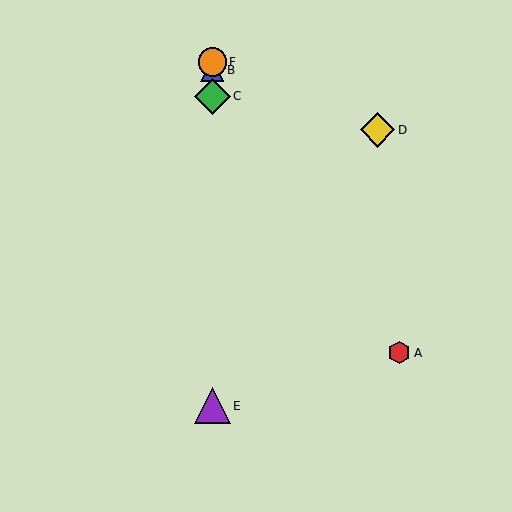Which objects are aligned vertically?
Objects B, C, E, F are aligned vertically.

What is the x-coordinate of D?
Object D is at x≈377.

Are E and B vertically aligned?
Yes, both are at x≈212.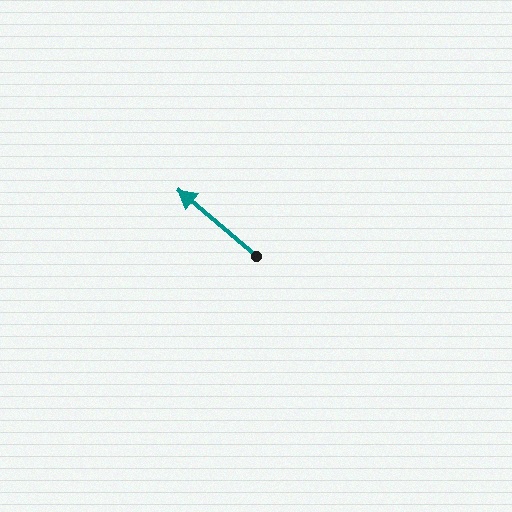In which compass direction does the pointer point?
Northwest.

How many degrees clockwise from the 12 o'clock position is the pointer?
Approximately 310 degrees.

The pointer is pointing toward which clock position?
Roughly 10 o'clock.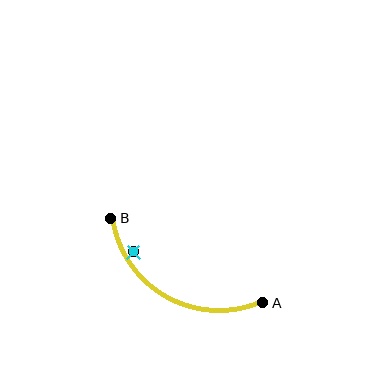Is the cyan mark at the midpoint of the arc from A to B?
No — the cyan mark does not lie on the arc at all. It sits slightly inside the curve.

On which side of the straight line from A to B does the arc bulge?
The arc bulges below the straight line connecting A and B.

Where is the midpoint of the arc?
The arc midpoint is the point on the curve farthest from the straight line joining A and B. It sits below that line.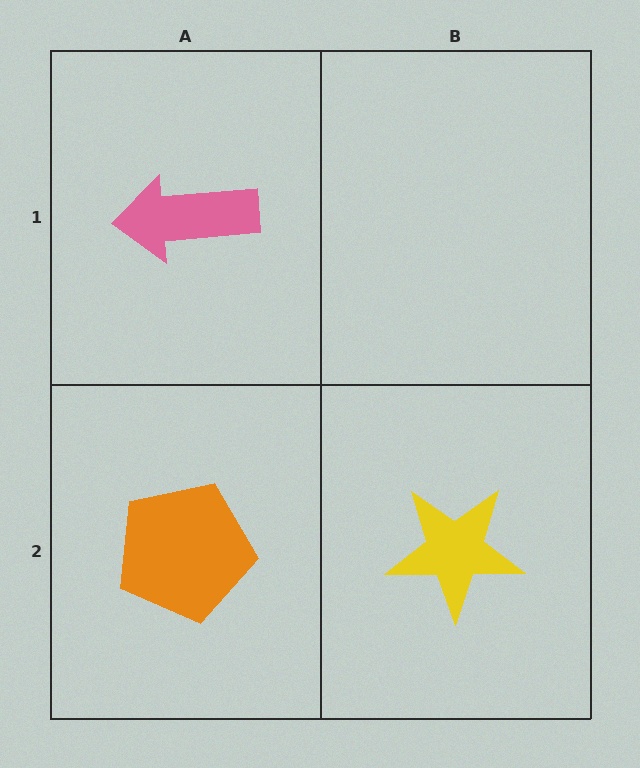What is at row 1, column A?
A pink arrow.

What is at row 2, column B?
A yellow star.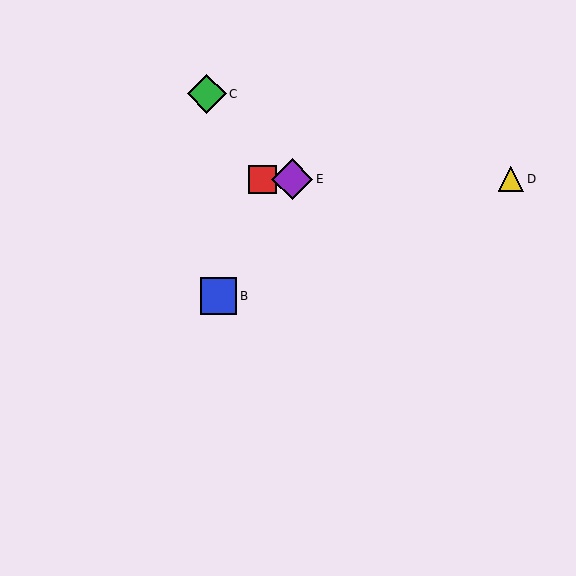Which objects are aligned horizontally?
Objects A, D, E are aligned horizontally.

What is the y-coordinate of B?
Object B is at y≈296.